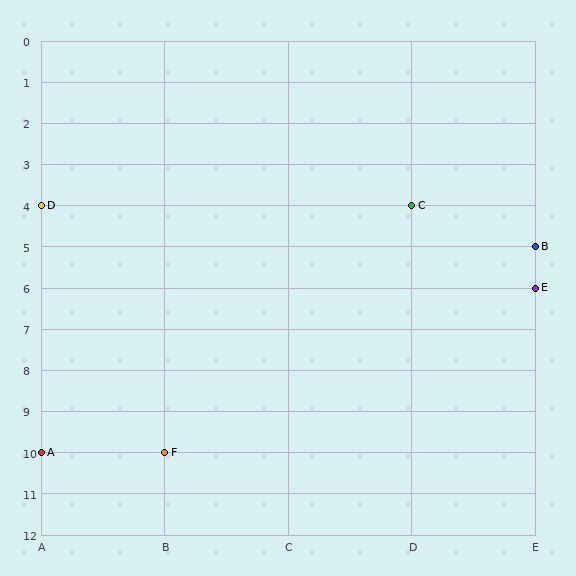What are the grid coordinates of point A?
Point A is at grid coordinates (A, 10).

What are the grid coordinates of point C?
Point C is at grid coordinates (D, 4).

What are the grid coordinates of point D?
Point D is at grid coordinates (A, 4).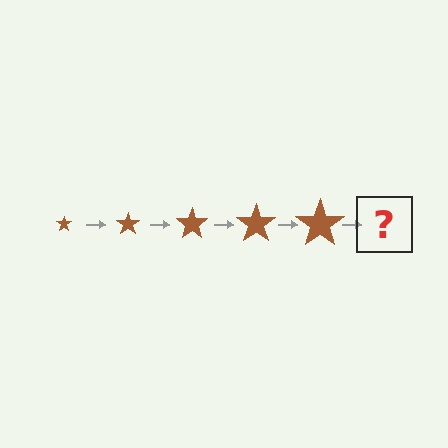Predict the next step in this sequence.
The next step is a brown star, larger than the previous one.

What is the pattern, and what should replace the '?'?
The pattern is that the star gets progressively larger each step. The '?' should be a brown star, larger than the previous one.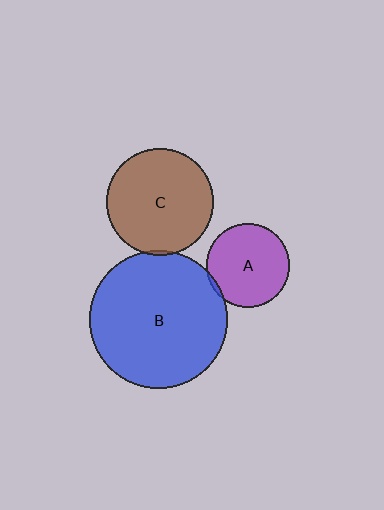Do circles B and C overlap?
Yes.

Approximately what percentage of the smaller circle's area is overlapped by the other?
Approximately 5%.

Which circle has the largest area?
Circle B (blue).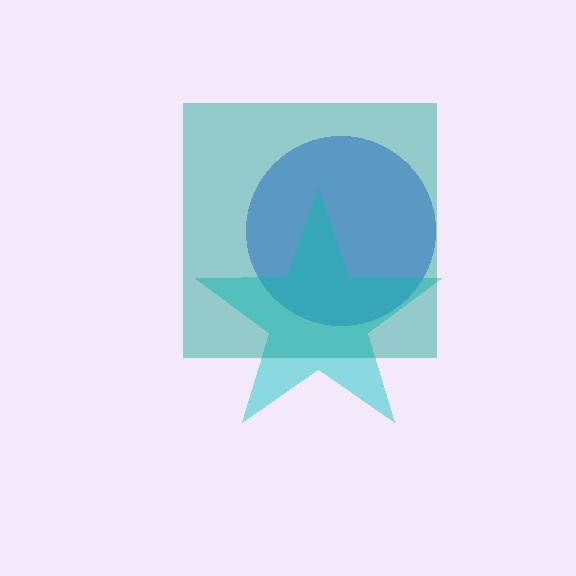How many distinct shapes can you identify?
There are 3 distinct shapes: a blue circle, a cyan star, a teal square.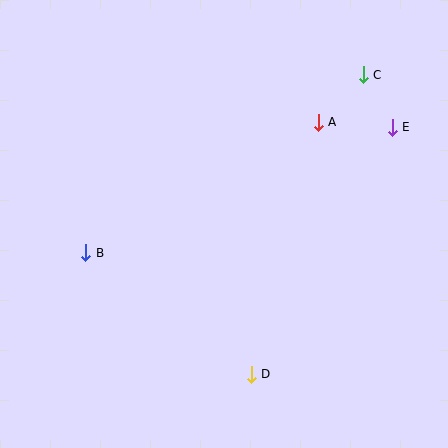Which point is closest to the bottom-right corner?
Point D is closest to the bottom-right corner.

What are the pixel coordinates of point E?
Point E is at (392, 127).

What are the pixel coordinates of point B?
Point B is at (86, 253).